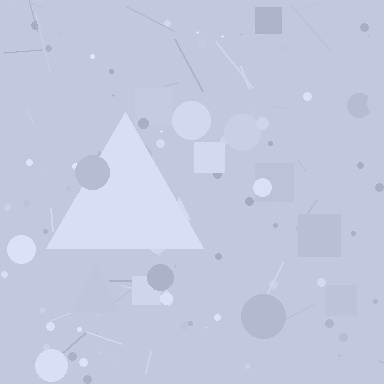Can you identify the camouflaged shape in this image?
The camouflaged shape is a triangle.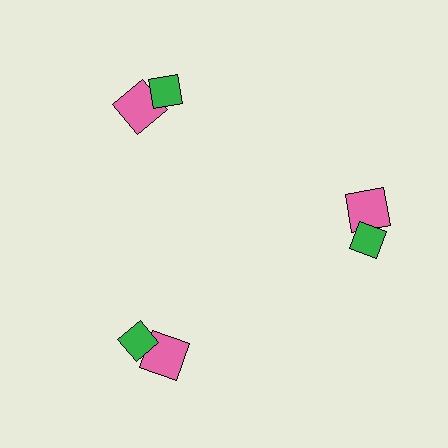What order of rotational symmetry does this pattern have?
This pattern has 3-fold rotational symmetry.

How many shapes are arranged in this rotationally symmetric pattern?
There are 6 shapes, arranged in 3 groups of 2.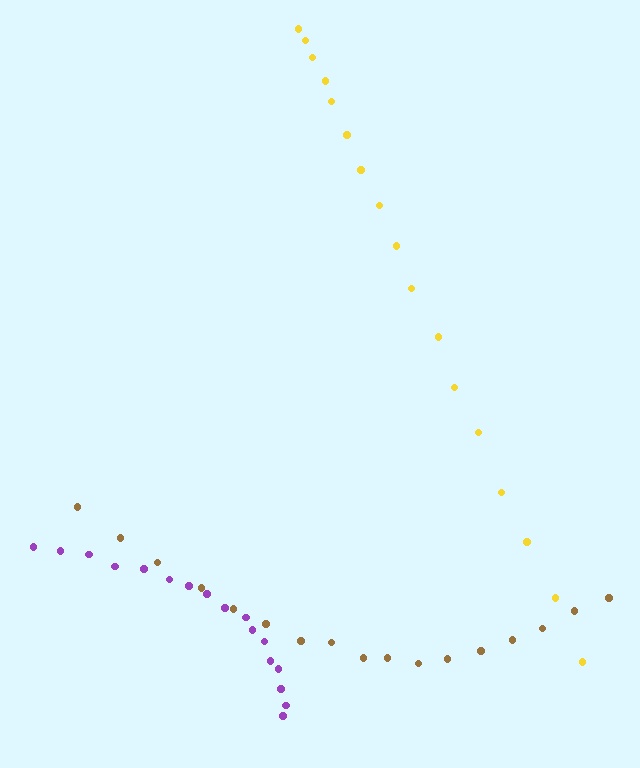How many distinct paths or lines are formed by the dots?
There are 3 distinct paths.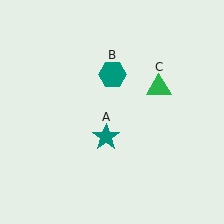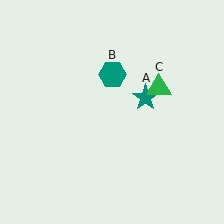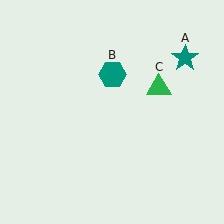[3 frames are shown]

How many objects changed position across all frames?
1 object changed position: teal star (object A).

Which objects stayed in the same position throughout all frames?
Teal hexagon (object B) and green triangle (object C) remained stationary.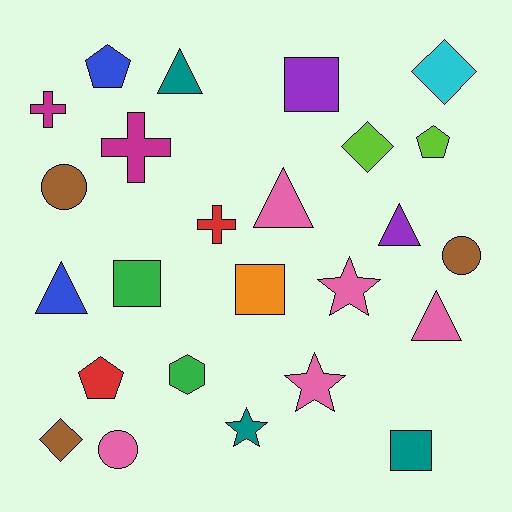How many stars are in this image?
There are 3 stars.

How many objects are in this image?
There are 25 objects.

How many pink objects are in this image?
There are 5 pink objects.